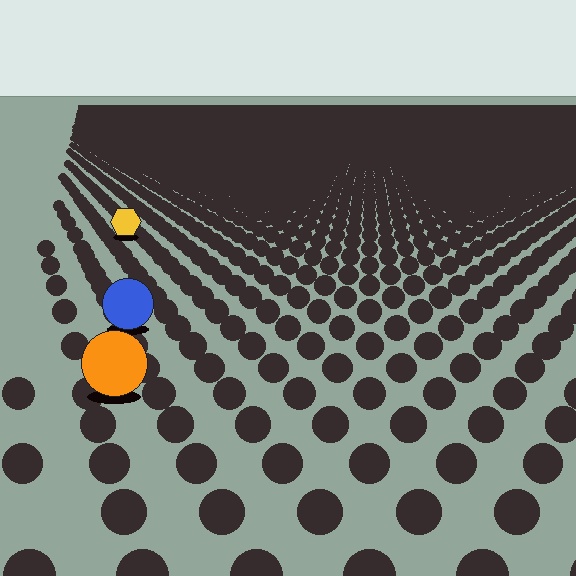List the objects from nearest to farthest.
From nearest to farthest: the orange circle, the blue circle, the yellow hexagon.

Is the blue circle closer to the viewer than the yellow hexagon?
Yes. The blue circle is closer — you can tell from the texture gradient: the ground texture is coarser near it.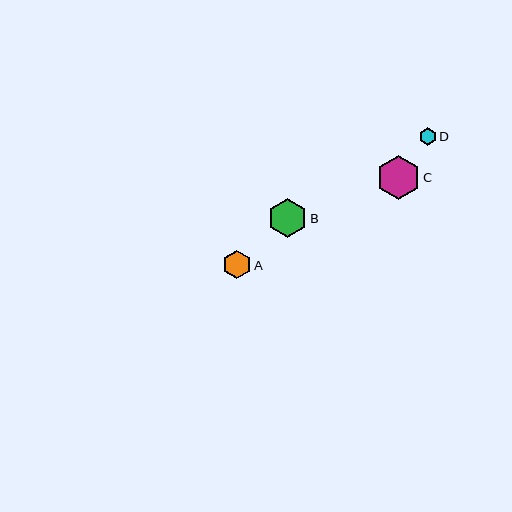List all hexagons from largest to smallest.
From largest to smallest: C, B, A, D.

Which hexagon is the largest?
Hexagon C is the largest with a size of approximately 44 pixels.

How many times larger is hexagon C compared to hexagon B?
Hexagon C is approximately 1.1 times the size of hexagon B.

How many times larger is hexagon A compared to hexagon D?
Hexagon A is approximately 1.6 times the size of hexagon D.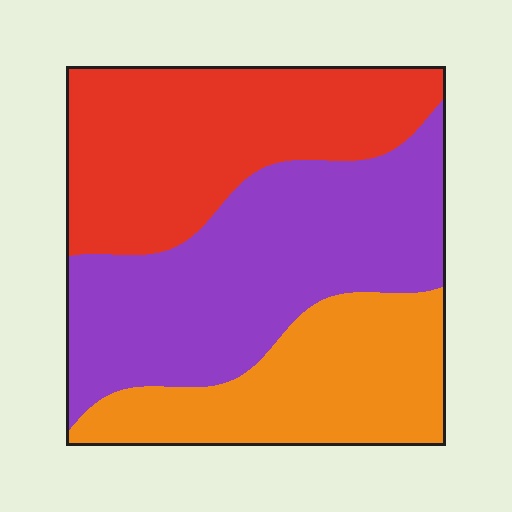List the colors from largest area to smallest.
From largest to smallest: purple, red, orange.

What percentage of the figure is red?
Red covers roughly 35% of the figure.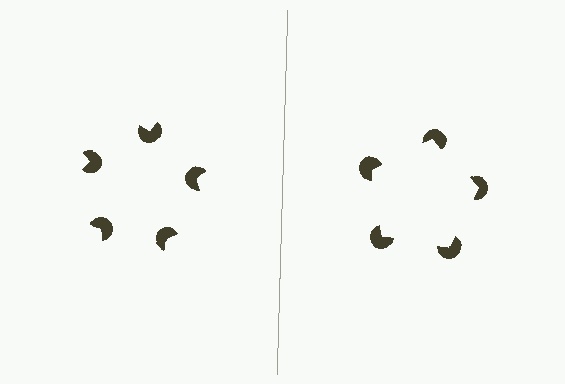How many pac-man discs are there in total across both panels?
10 — 5 on each side.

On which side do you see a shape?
An illusory pentagon appears on the right side. On the left side the wedge cuts are rotated, so no coherent shape forms.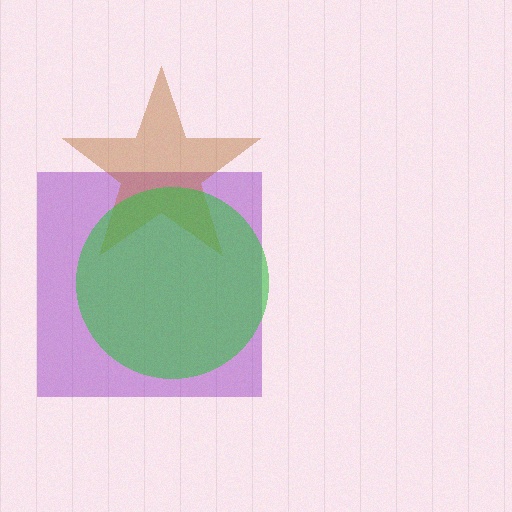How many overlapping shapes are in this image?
There are 3 overlapping shapes in the image.